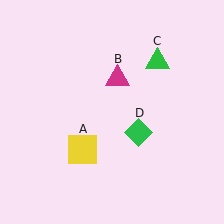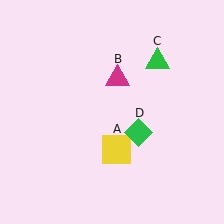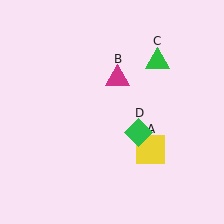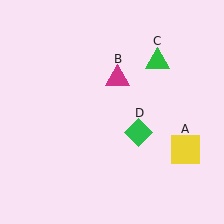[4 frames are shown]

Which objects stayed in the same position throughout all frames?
Magenta triangle (object B) and green triangle (object C) and green diamond (object D) remained stationary.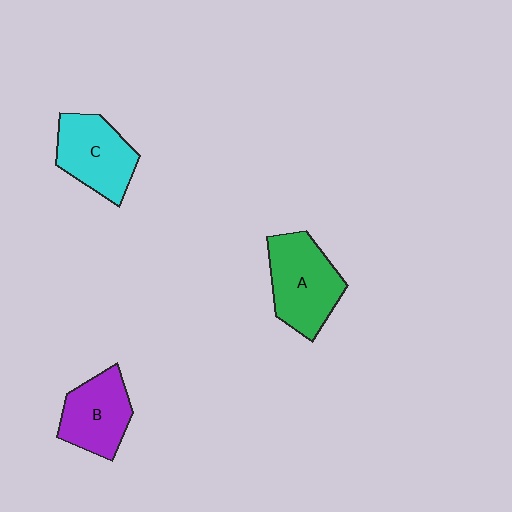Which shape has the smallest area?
Shape B (purple).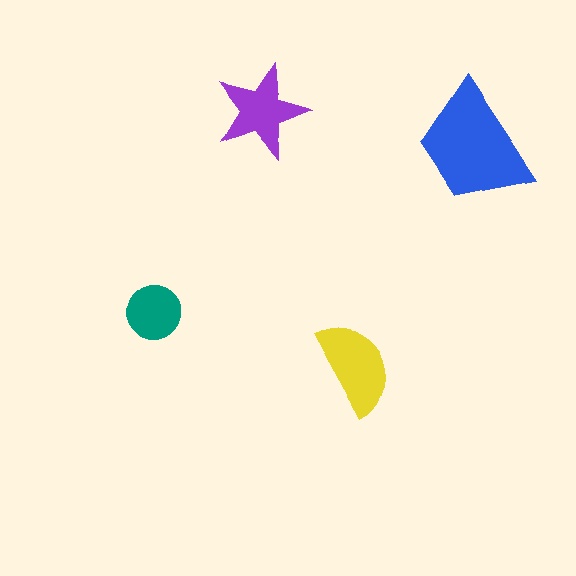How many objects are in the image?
There are 4 objects in the image.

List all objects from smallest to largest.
The teal circle, the purple star, the yellow semicircle, the blue trapezoid.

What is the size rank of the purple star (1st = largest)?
3rd.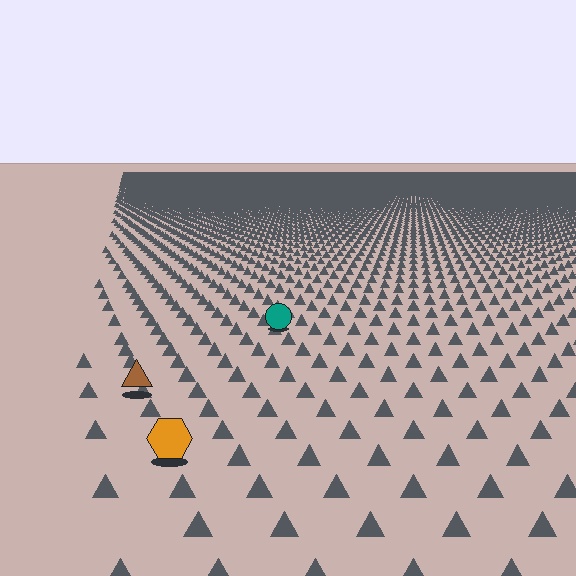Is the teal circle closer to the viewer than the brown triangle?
No. The brown triangle is closer — you can tell from the texture gradient: the ground texture is coarser near it.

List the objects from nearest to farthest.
From nearest to farthest: the orange hexagon, the brown triangle, the teal circle.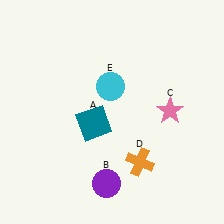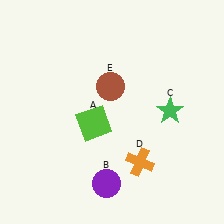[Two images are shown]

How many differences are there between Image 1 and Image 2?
There are 3 differences between the two images.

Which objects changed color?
A changed from teal to lime. C changed from pink to green. E changed from cyan to brown.